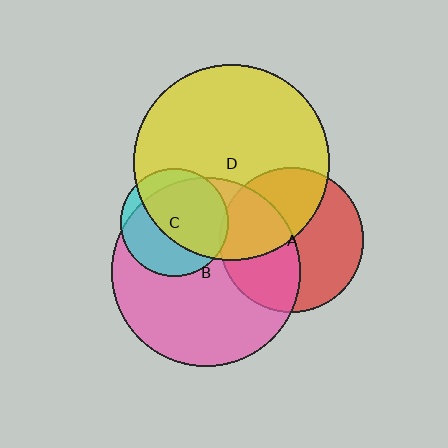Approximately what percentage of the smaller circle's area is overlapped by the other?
Approximately 60%.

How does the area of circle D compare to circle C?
Approximately 3.3 times.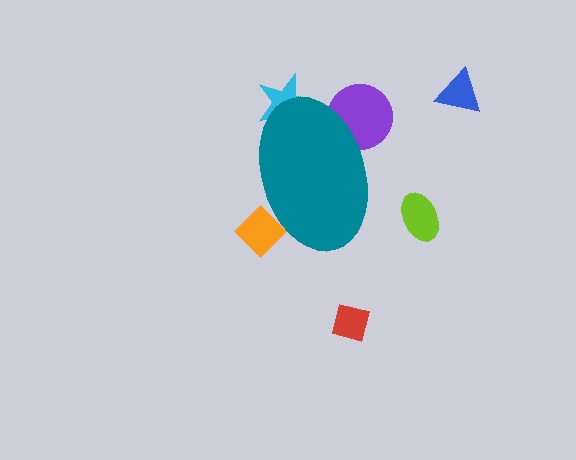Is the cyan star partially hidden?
Yes, the cyan star is partially hidden behind the teal ellipse.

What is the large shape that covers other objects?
A teal ellipse.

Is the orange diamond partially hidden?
Yes, the orange diamond is partially hidden behind the teal ellipse.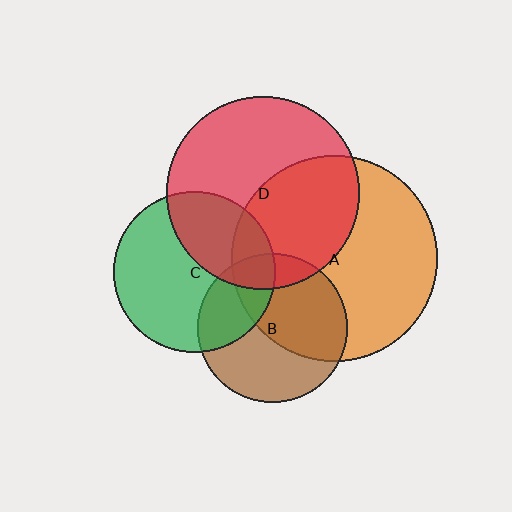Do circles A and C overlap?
Yes.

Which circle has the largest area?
Circle A (orange).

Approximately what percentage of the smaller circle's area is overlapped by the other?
Approximately 15%.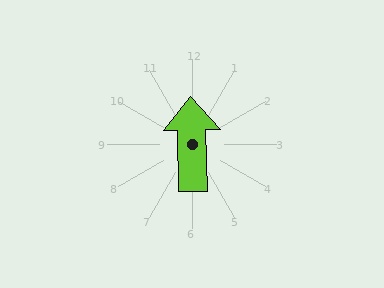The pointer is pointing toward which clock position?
Roughly 12 o'clock.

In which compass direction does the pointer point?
North.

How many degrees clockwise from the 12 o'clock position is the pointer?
Approximately 359 degrees.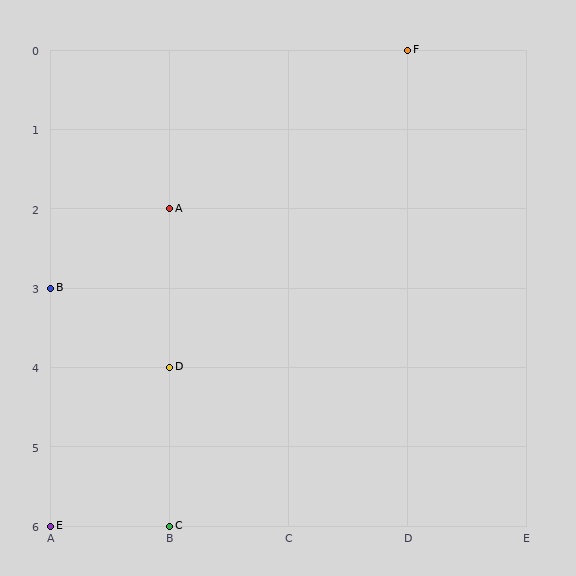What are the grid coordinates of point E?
Point E is at grid coordinates (A, 6).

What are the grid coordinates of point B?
Point B is at grid coordinates (A, 3).